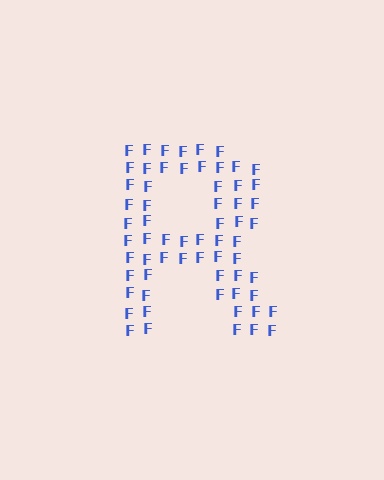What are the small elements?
The small elements are letter F's.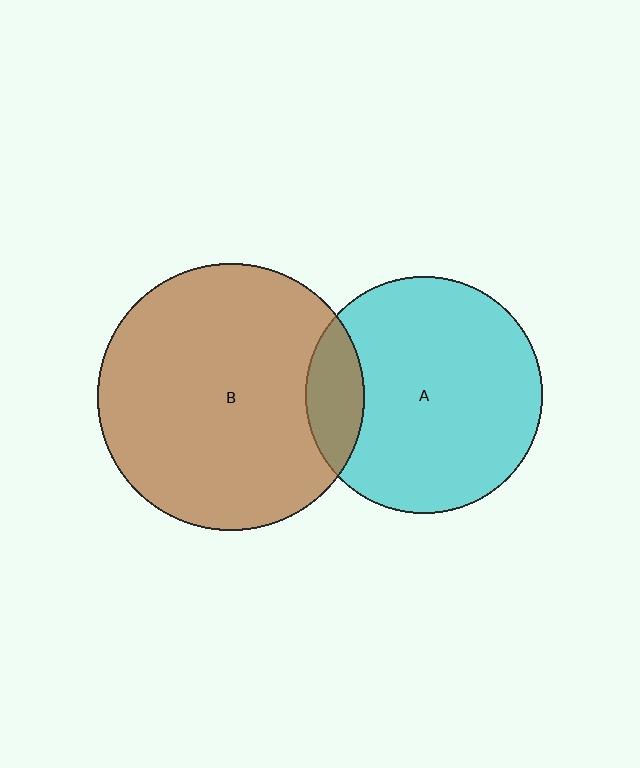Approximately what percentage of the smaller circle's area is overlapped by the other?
Approximately 15%.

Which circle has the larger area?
Circle B (brown).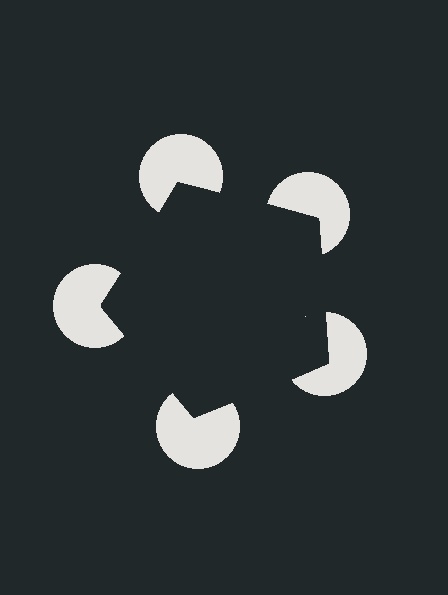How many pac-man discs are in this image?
There are 5 — one at each vertex of the illusory pentagon.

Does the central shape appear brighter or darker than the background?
It typically appears slightly darker than the background, even though no actual brightness change is drawn.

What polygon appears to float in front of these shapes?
An illusory pentagon — its edges are inferred from the aligned wedge cuts in the pac-man discs, not physically drawn.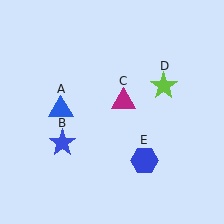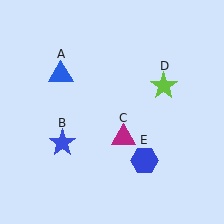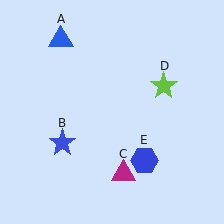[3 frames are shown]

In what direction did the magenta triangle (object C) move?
The magenta triangle (object C) moved down.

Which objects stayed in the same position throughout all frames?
Blue star (object B) and lime star (object D) and blue hexagon (object E) remained stationary.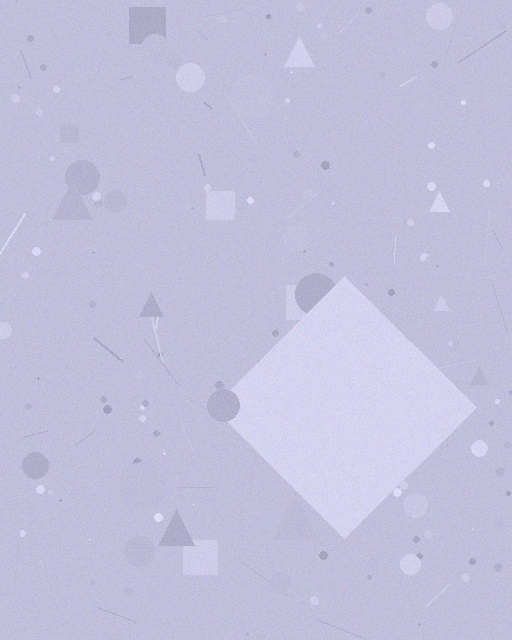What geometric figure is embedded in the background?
A diamond is embedded in the background.